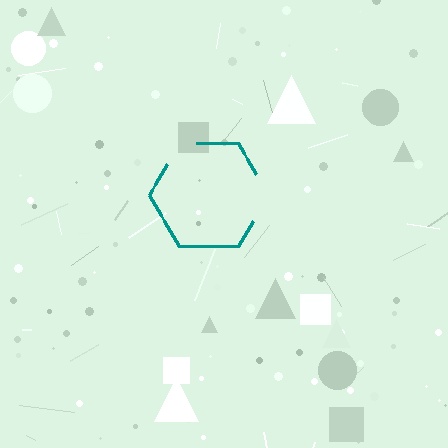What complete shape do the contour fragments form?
The contour fragments form a hexagon.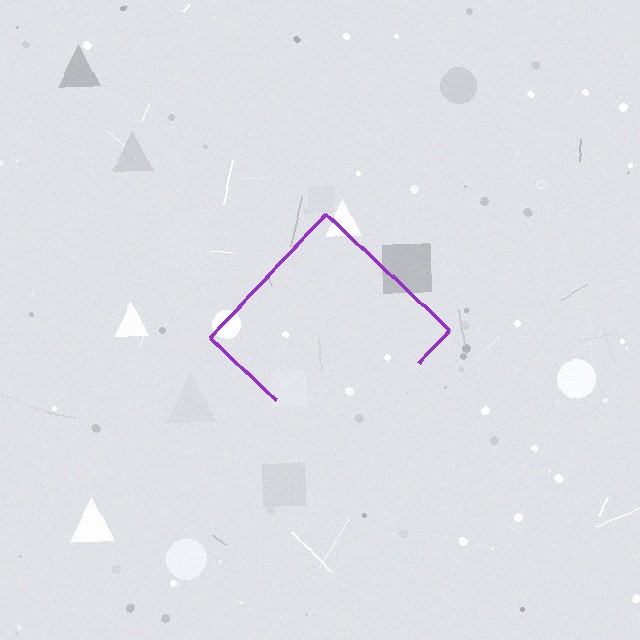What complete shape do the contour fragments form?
The contour fragments form a diamond.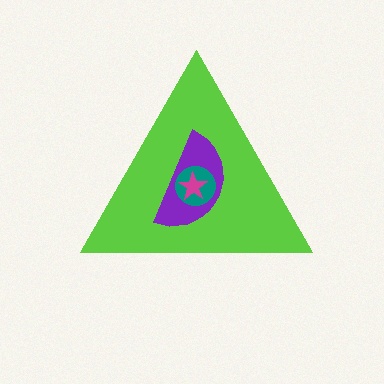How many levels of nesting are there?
4.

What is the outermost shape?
The lime triangle.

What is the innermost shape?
The magenta star.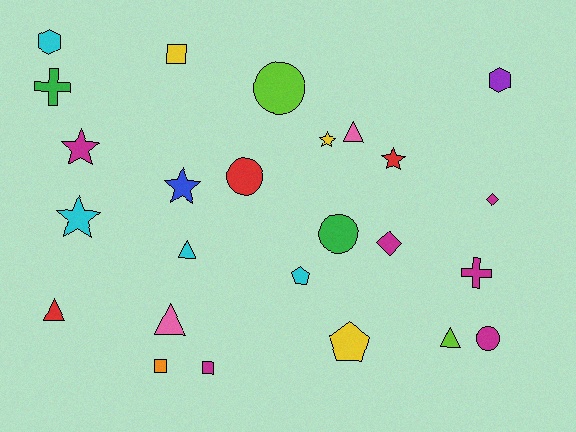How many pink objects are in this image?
There are 2 pink objects.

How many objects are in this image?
There are 25 objects.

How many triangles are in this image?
There are 5 triangles.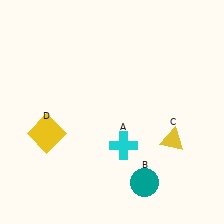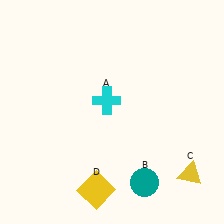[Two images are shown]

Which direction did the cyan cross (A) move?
The cyan cross (A) moved up.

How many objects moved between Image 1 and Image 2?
3 objects moved between the two images.